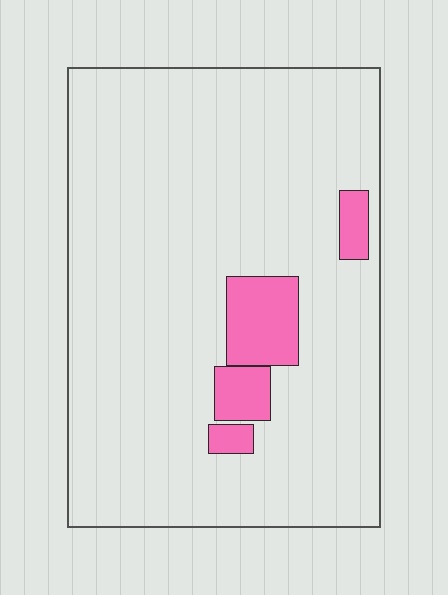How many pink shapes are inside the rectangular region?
4.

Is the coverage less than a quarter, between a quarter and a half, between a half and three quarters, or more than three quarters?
Less than a quarter.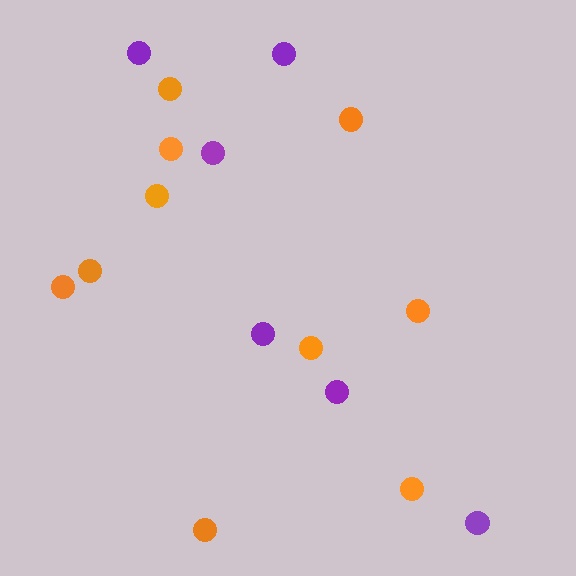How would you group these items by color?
There are 2 groups: one group of purple circles (6) and one group of orange circles (10).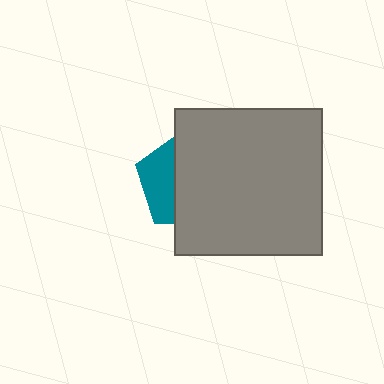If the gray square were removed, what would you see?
You would see the complete teal pentagon.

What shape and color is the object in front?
The object in front is a gray square.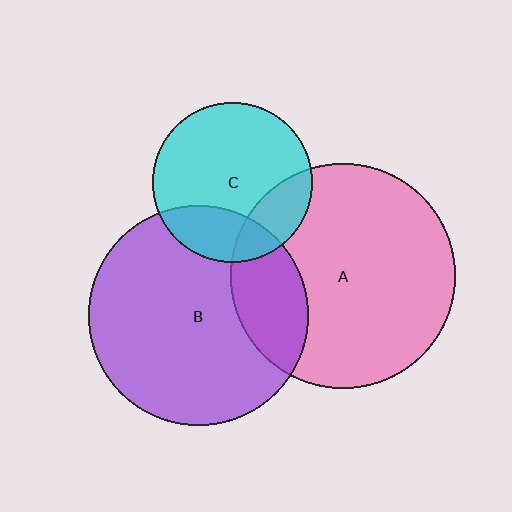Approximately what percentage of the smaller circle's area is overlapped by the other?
Approximately 25%.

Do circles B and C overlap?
Yes.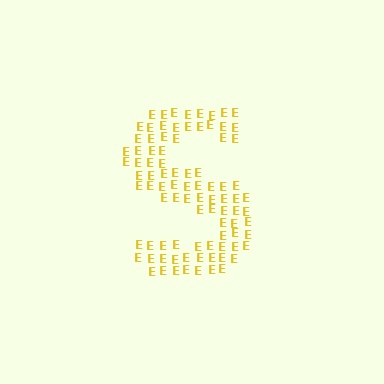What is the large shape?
The large shape is the letter S.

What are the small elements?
The small elements are letter E's.